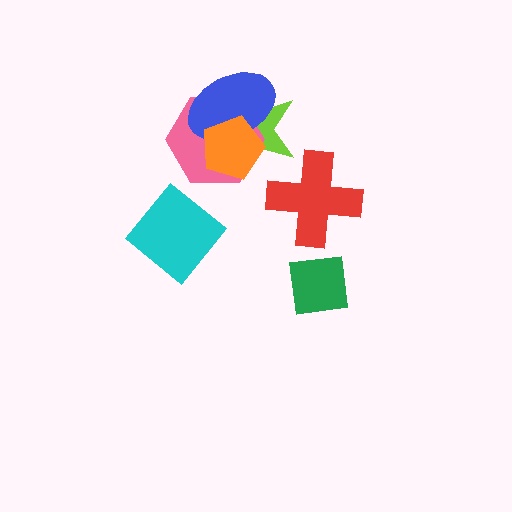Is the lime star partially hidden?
Yes, it is partially covered by another shape.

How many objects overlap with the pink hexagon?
3 objects overlap with the pink hexagon.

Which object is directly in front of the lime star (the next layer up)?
The pink hexagon is directly in front of the lime star.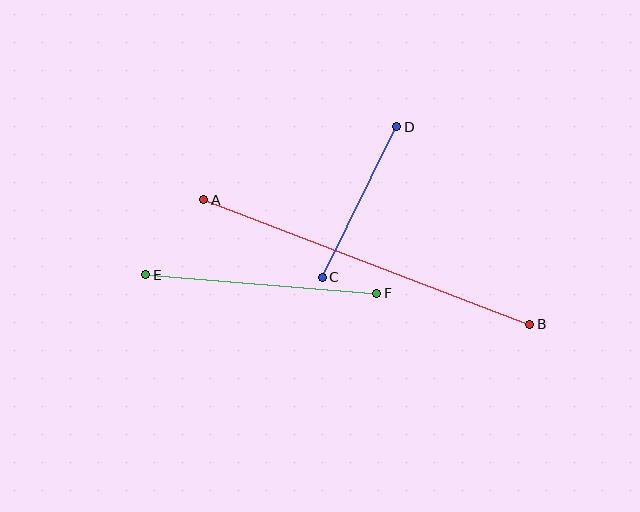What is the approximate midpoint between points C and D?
The midpoint is at approximately (360, 202) pixels.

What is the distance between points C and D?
The distance is approximately 168 pixels.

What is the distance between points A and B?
The distance is approximately 349 pixels.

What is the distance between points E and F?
The distance is approximately 232 pixels.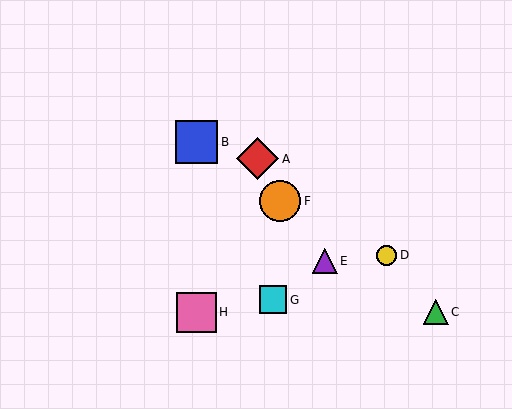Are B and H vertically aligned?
Yes, both are at x≈196.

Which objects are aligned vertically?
Objects B, H are aligned vertically.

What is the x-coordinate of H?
Object H is at x≈196.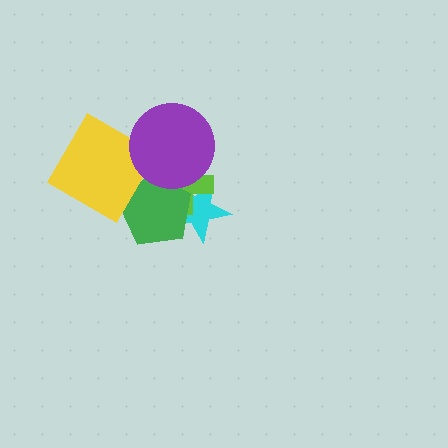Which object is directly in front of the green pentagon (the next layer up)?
The yellow diamond is directly in front of the green pentagon.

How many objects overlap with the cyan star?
3 objects overlap with the cyan star.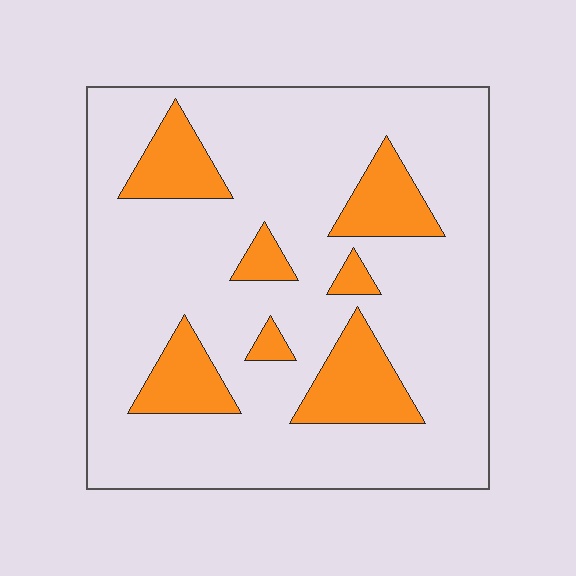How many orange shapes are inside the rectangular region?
7.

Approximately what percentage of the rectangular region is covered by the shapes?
Approximately 20%.